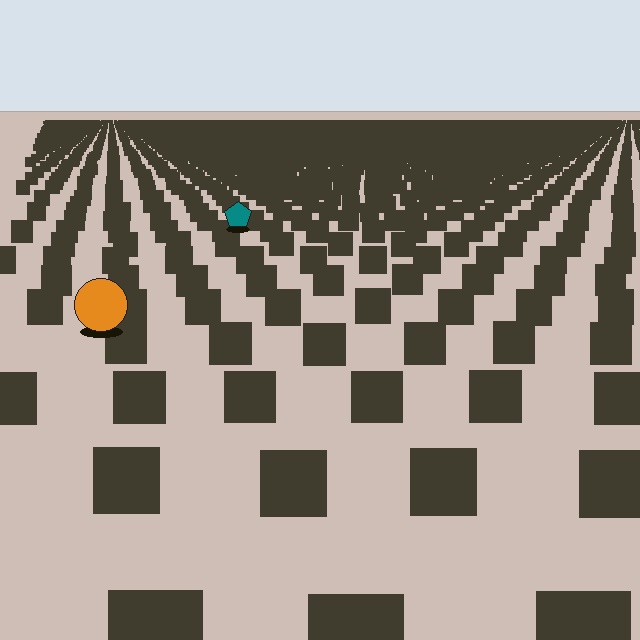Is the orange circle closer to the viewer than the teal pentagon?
Yes. The orange circle is closer — you can tell from the texture gradient: the ground texture is coarser near it.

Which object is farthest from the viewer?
The teal pentagon is farthest from the viewer. It appears smaller and the ground texture around it is denser.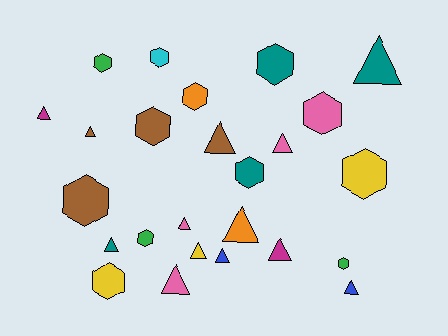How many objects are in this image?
There are 25 objects.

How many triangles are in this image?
There are 13 triangles.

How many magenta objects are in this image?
There are 2 magenta objects.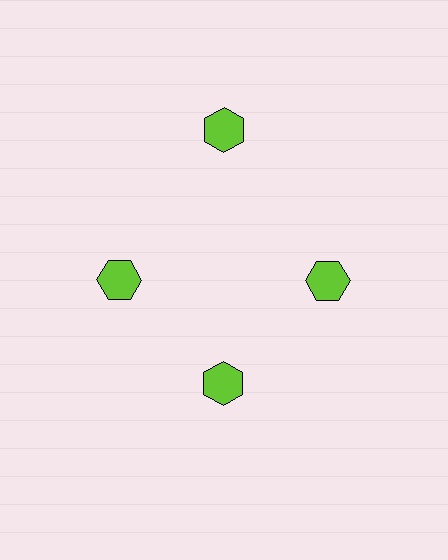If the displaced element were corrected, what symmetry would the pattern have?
It would have 4-fold rotational symmetry — the pattern would map onto itself every 90 degrees.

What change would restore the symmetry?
The symmetry would be restored by moving it inward, back onto the ring so that all 4 hexagons sit at equal angles and equal distance from the center.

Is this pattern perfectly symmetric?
No. The 4 lime hexagons are arranged in a ring, but one element near the 12 o'clock position is pushed outward from the center, breaking the 4-fold rotational symmetry.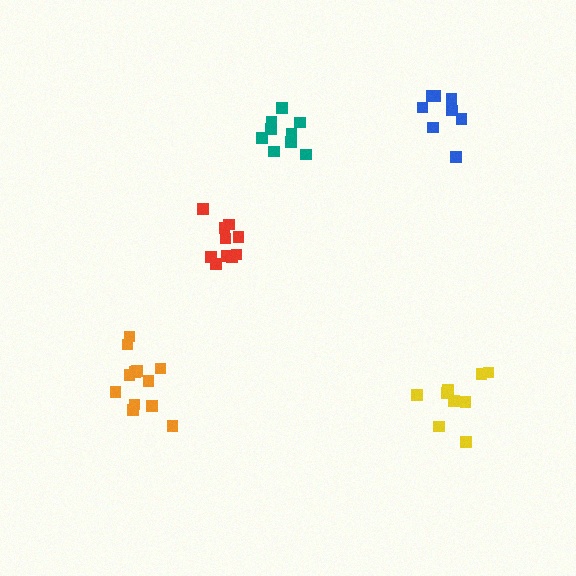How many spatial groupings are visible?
There are 5 spatial groupings.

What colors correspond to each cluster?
The clusters are colored: orange, blue, red, teal, yellow.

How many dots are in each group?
Group 1: 12 dots, Group 2: 8 dots, Group 3: 10 dots, Group 4: 9 dots, Group 5: 9 dots (48 total).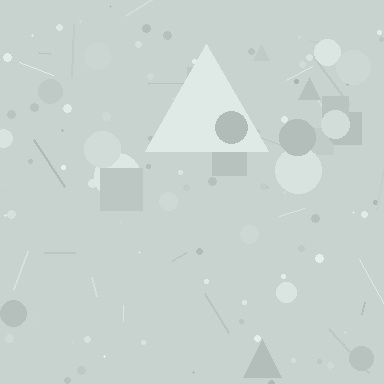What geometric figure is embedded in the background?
A triangle is embedded in the background.